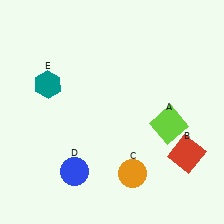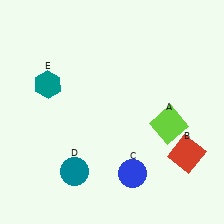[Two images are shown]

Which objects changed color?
C changed from orange to blue. D changed from blue to teal.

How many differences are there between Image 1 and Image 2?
There are 2 differences between the two images.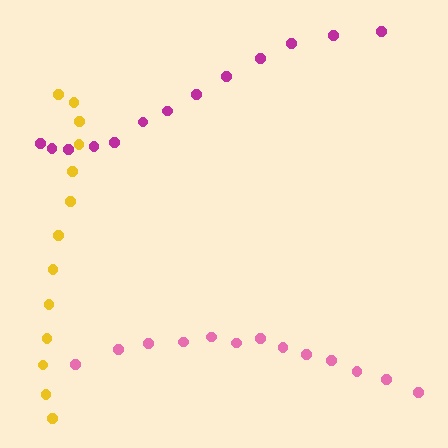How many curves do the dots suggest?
There are 3 distinct paths.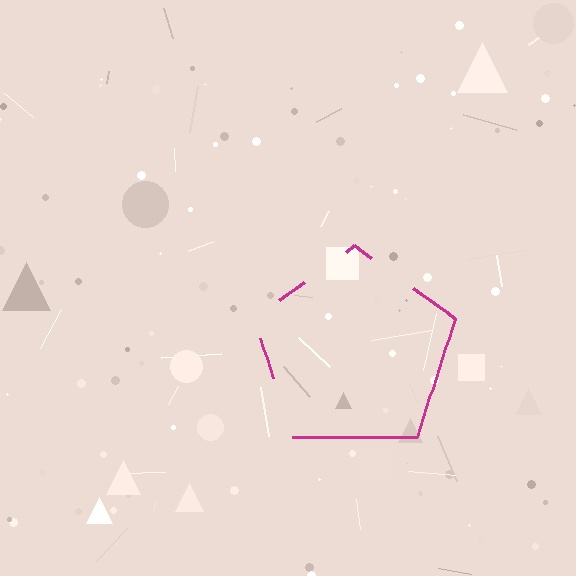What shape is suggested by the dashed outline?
The dashed outline suggests a pentagon.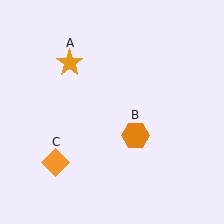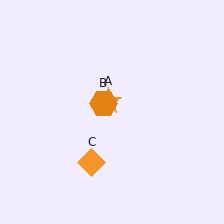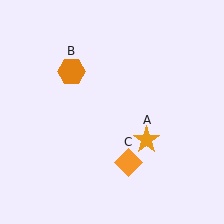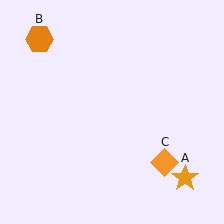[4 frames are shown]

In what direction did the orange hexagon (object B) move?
The orange hexagon (object B) moved up and to the left.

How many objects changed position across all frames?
3 objects changed position: orange star (object A), orange hexagon (object B), orange diamond (object C).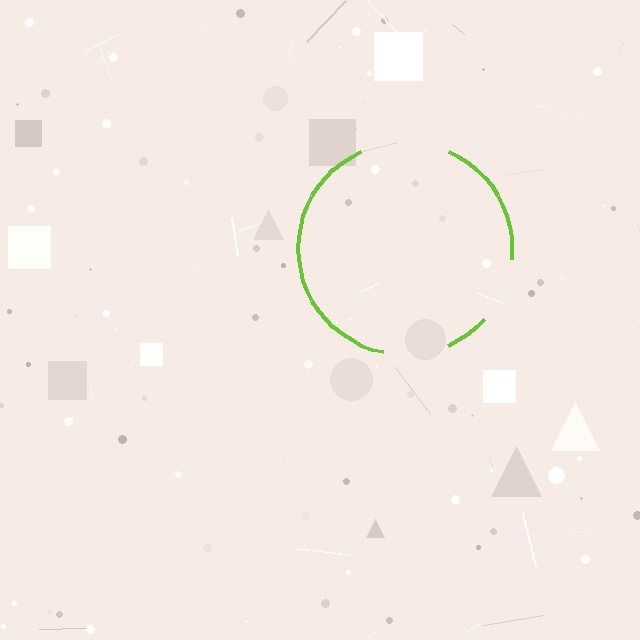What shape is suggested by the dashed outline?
The dashed outline suggests a circle.